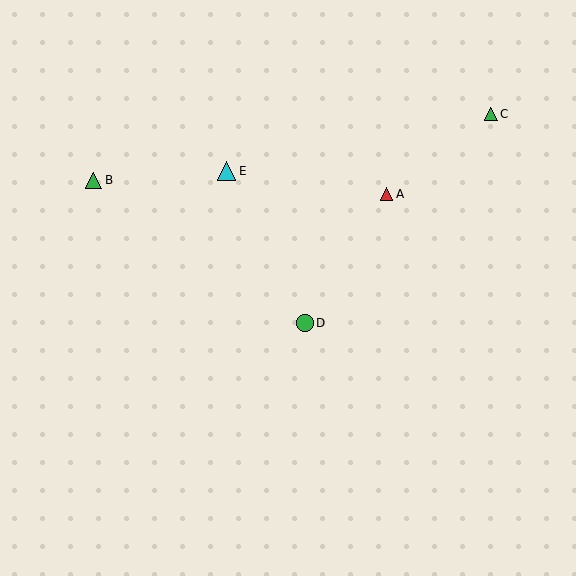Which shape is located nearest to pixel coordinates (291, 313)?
The green circle (labeled D) at (305, 323) is nearest to that location.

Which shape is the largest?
The cyan triangle (labeled E) is the largest.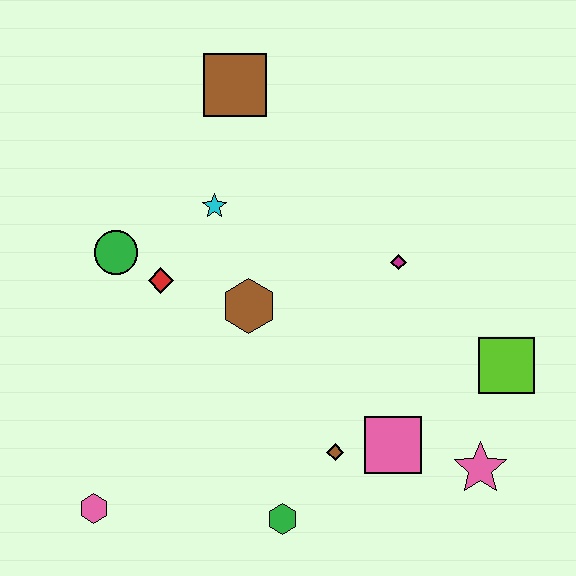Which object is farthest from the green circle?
The pink star is farthest from the green circle.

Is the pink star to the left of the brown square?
No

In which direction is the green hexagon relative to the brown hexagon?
The green hexagon is below the brown hexagon.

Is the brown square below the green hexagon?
No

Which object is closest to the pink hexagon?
The green hexagon is closest to the pink hexagon.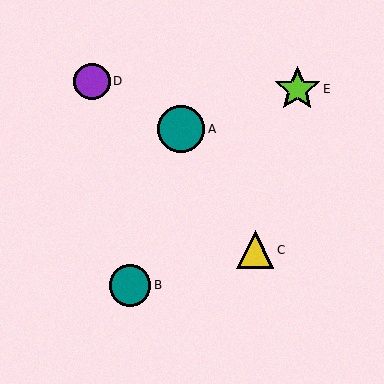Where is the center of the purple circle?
The center of the purple circle is at (92, 81).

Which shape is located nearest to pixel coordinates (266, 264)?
The yellow triangle (labeled C) at (255, 250) is nearest to that location.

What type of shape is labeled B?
Shape B is a teal circle.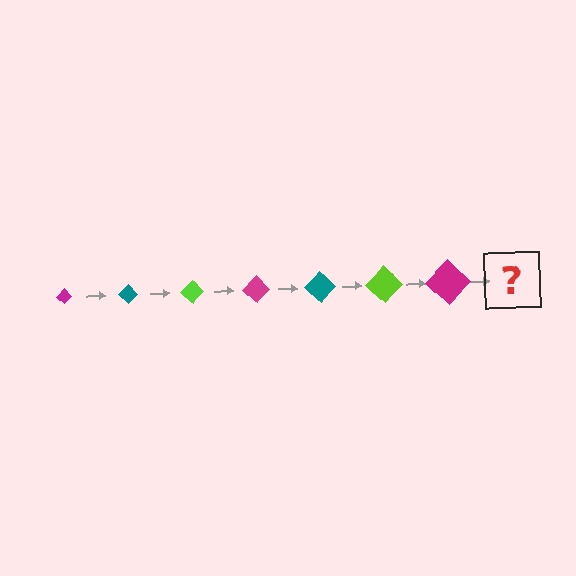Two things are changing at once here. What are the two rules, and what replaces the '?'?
The two rules are that the diamond grows larger each step and the color cycles through magenta, teal, and lime. The '?' should be a teal diamond, larger than the previous one.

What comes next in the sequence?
The next element should be a teal diamond, larger than the previous one.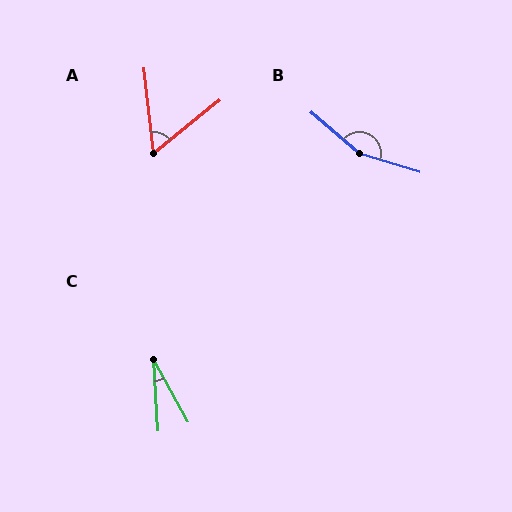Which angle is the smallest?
C, at approximately 25 degrees.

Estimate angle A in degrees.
Approximately 57 degrees.